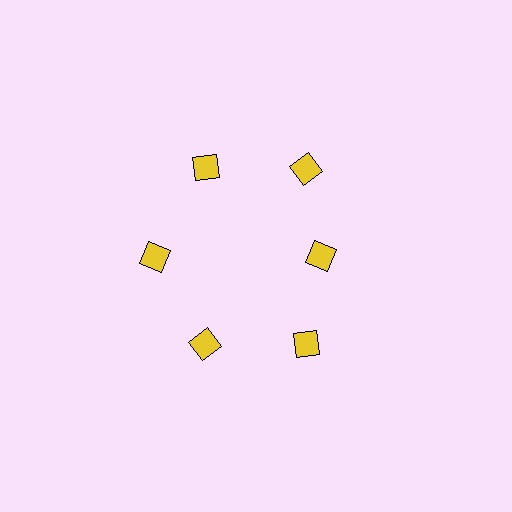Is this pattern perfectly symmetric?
No. The 6 yellow diamonds are arranged in a ring, but one element near the 3 o'clock position is pulled inward toward the center, breaking the 6-fold rotational symmetry.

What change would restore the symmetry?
The symmetry would be restored by moving it outward, back onto the ring so that all 6 diamonds sit at equal angles and equal distance from the center.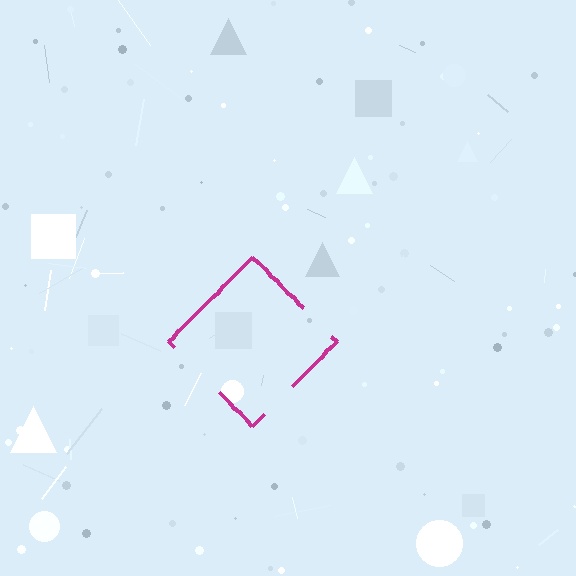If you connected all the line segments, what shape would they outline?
They would outline a diamond.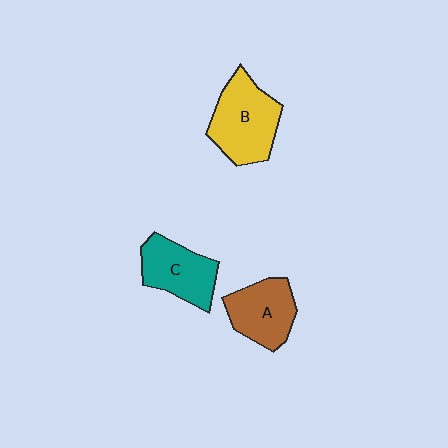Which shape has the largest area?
Shape B (yellow).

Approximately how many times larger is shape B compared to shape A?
Approximately 1.3 times.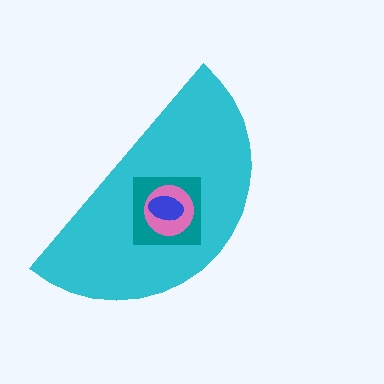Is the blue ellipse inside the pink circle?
Yes.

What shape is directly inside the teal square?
The pink circle.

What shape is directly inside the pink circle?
The blue ellipse.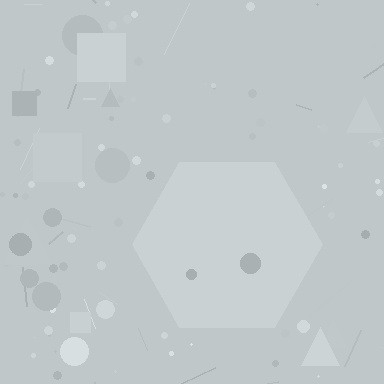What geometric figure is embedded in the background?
A hexagon is embedded in the background.